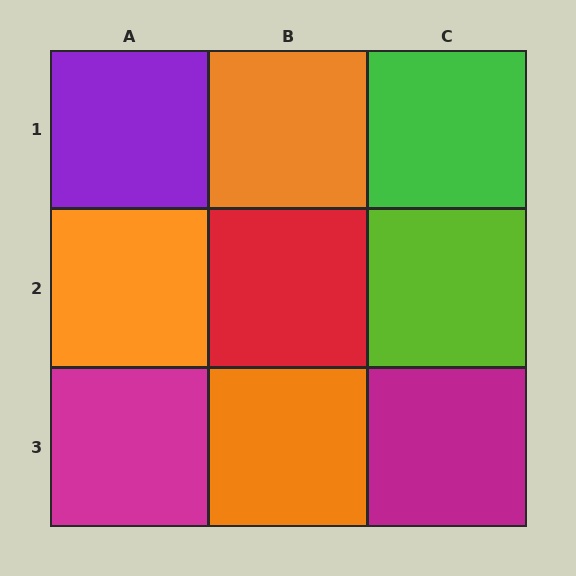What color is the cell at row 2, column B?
Red.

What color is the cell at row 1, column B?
Orange.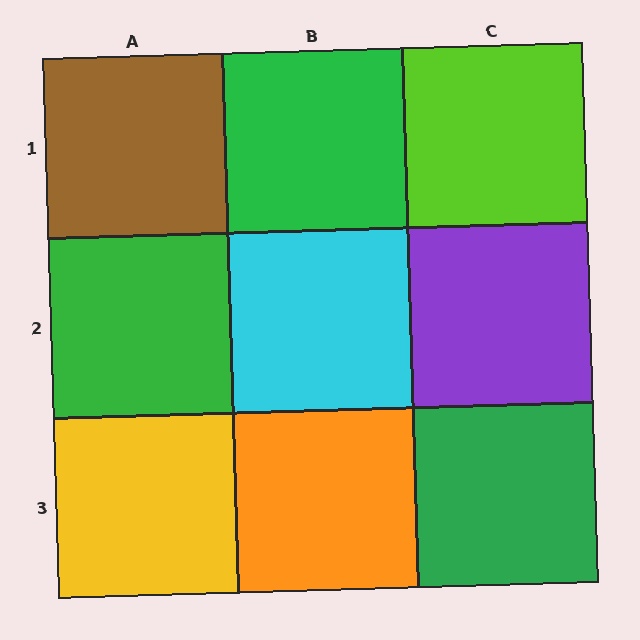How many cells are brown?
1 cell is brown.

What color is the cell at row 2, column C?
Purple.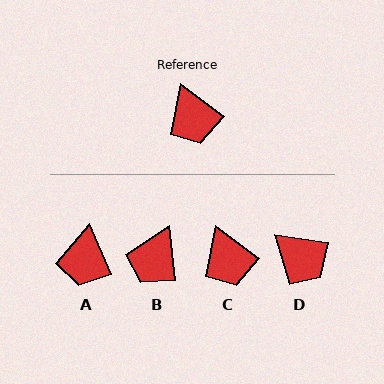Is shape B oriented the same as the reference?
No, it is off by about 46 degrees.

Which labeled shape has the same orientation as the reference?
C.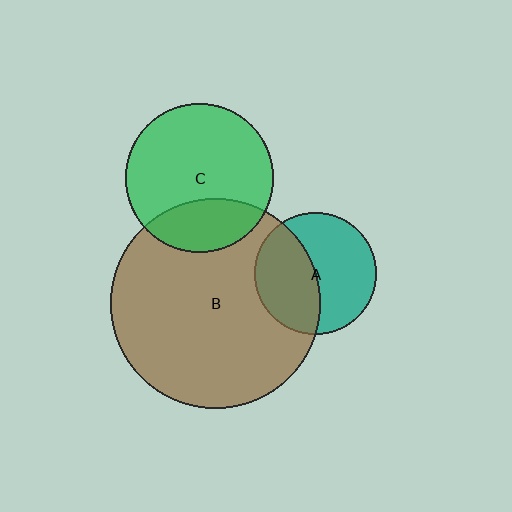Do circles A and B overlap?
Yes.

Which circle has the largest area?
Circle B (brown).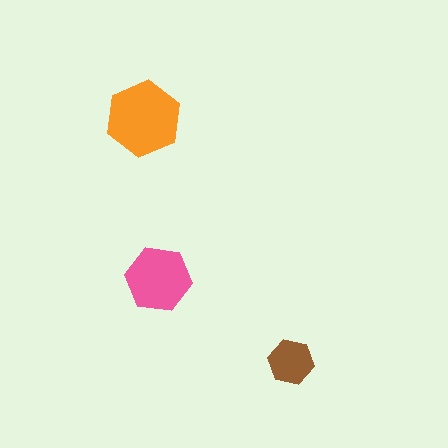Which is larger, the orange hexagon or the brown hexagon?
The orange one.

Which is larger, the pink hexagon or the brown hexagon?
The pink one.